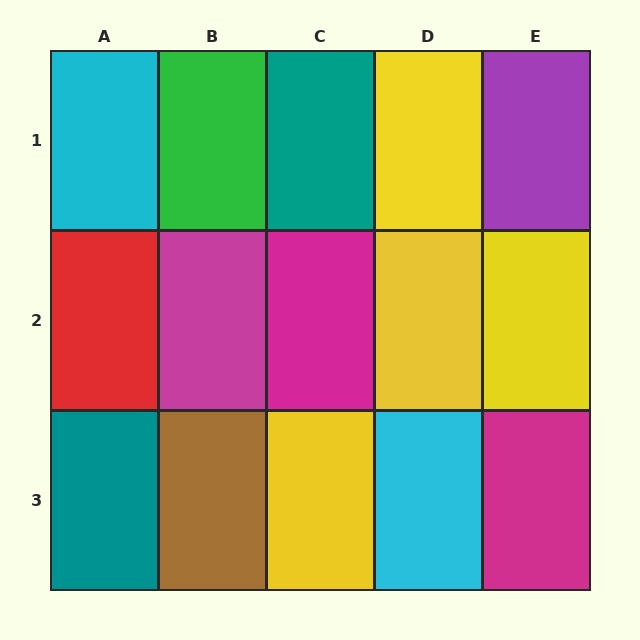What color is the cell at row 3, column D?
Cyan.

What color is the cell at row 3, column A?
Teal.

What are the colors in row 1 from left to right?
Cyan, green, teal, yellow, purple.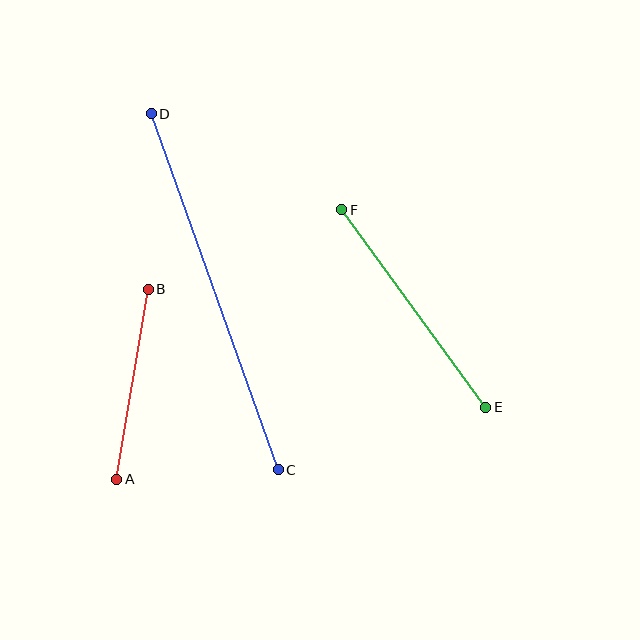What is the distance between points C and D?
The distance is approximately 378 pixels.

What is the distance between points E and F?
The distance is approximately 244 pixels.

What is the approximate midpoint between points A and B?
The midpoint is at approximately (132, 384) pixels.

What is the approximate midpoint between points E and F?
The midpoint is at approximately (414, 308) pixels.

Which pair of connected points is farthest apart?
Points C and D are farthest apart.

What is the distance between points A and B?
The distance is approximately 193 pixels.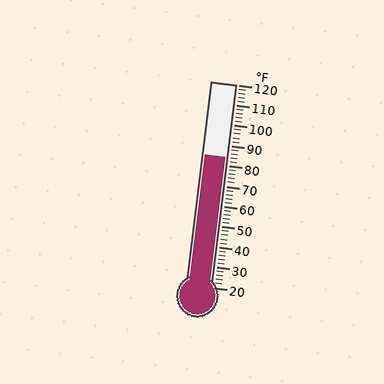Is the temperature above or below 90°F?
The temperature is below 90°F.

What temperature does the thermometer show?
The thermometer shows approximately 84°F.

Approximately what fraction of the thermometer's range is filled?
The thermometer is filled to approximately 65% of its range.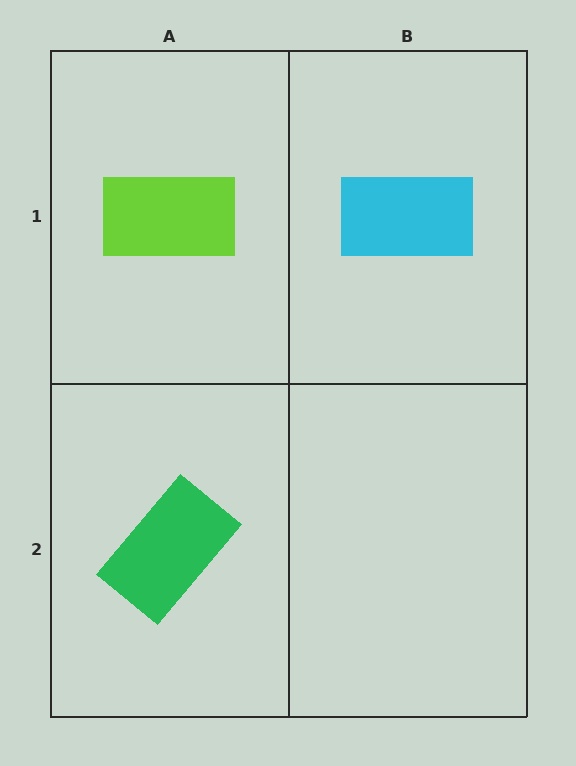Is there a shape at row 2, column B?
No, that cell is empty.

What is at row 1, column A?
A lime rectangle.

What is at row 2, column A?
A green rectangle.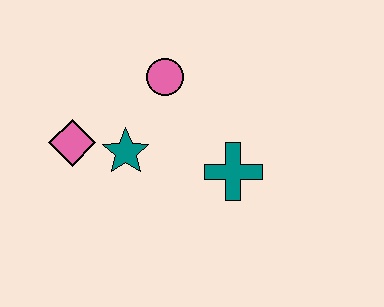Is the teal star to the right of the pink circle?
No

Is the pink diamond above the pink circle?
No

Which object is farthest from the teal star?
The teal cross is farthest from the teal star.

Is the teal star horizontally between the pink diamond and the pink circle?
Yes